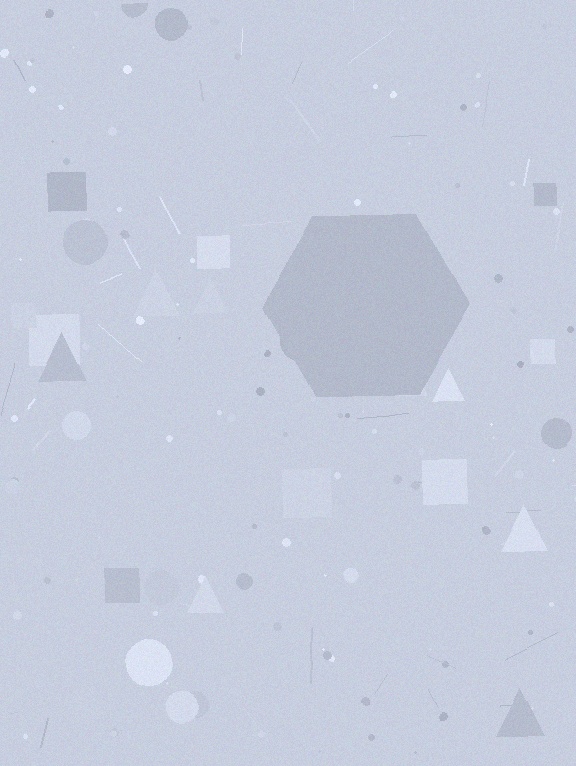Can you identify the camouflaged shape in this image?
The camouflaged shape is a hexagon.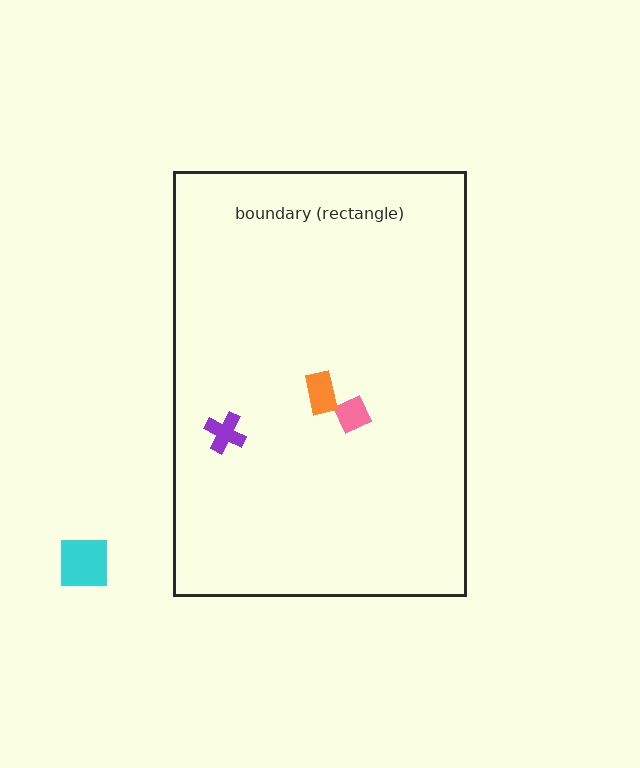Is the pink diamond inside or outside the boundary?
Inside.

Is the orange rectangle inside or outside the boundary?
Inside.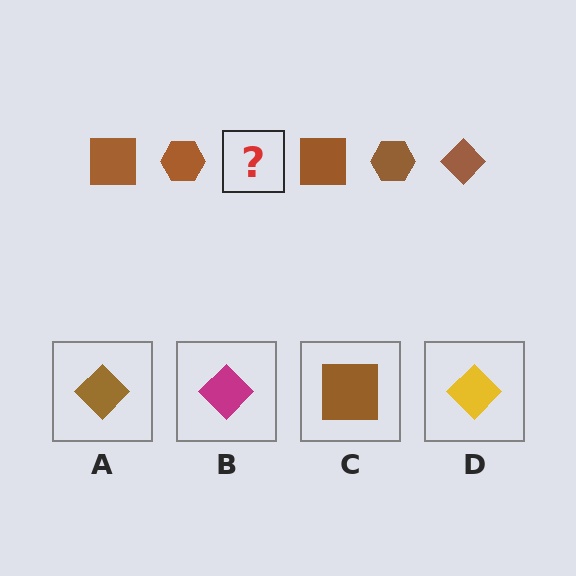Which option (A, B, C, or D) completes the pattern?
A.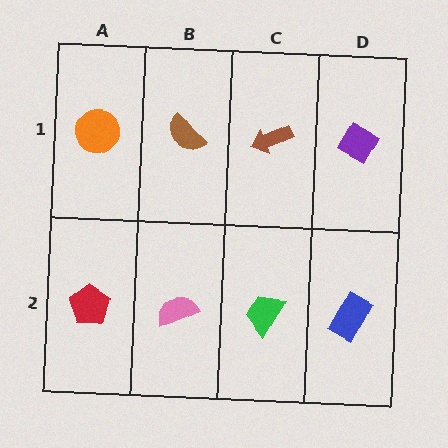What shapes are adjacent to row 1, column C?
A green trapezoid (row 2, column C), a brown semicircle (row 1, column B), a purple diamond (row 1, column D).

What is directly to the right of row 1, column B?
A brown arrow.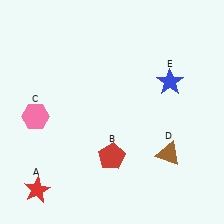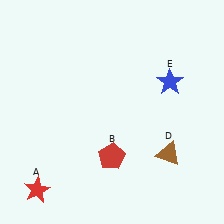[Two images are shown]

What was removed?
The pink hexagon (C) was removed in Image 2.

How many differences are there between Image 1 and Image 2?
There is 1 difference between the two images.